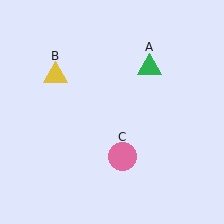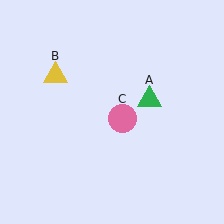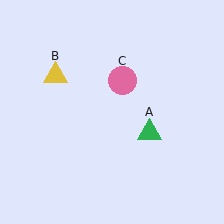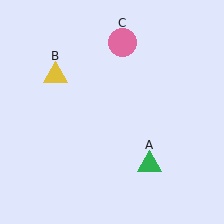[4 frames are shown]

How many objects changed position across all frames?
2 objects changed position: green triangle (object A), pink circle (object C).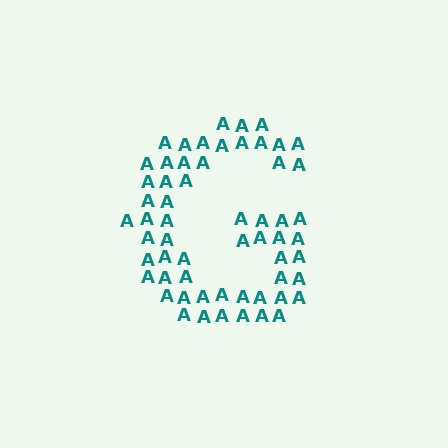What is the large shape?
The large shape is the letter G.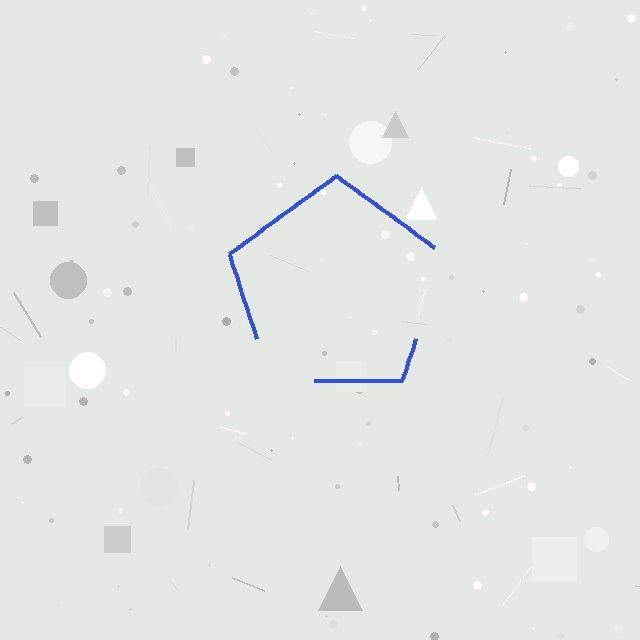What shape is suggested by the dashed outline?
The dashed outline suggests a pentagon.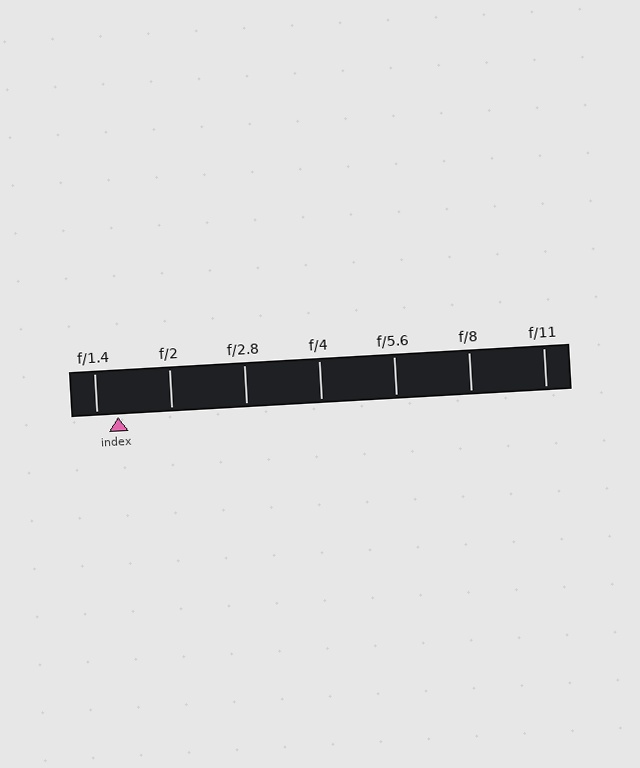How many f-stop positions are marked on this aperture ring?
There are 7 f-stop positions marked.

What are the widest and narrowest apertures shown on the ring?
The widest aperture shown is f/1.4 and the narrowest is f/11.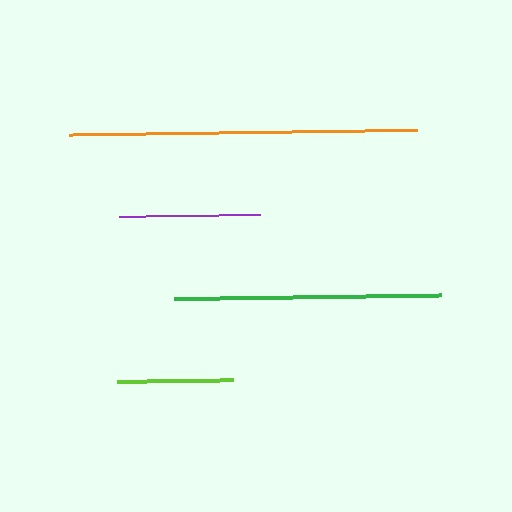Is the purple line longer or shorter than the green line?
The green line is longer than the purple line.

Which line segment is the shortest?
The lime line is the shortest at approximately 116 pixels.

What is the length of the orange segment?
The orange segment is approximately 348 pixels long.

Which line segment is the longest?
The orange line is the longest at approximately 348 pixels.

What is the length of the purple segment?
The purple segment is approximately 141 pixels long.